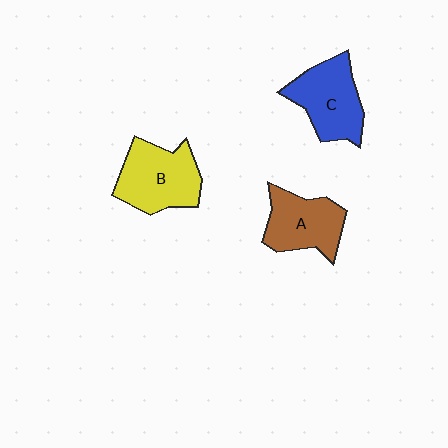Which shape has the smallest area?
Shape A (brown).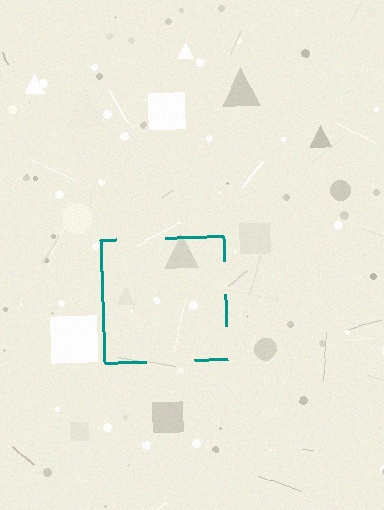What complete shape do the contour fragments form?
The contour fragments form a square.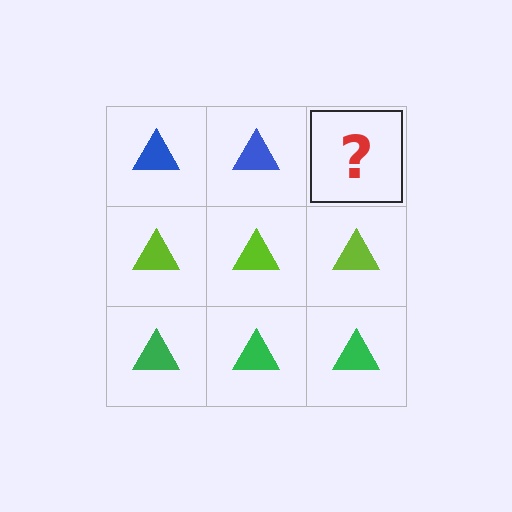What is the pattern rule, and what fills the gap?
The rule is that each row has a consistent color. The gap should be filled with a blue triangle.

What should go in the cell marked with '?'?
The missing cell should contain a blue triangle.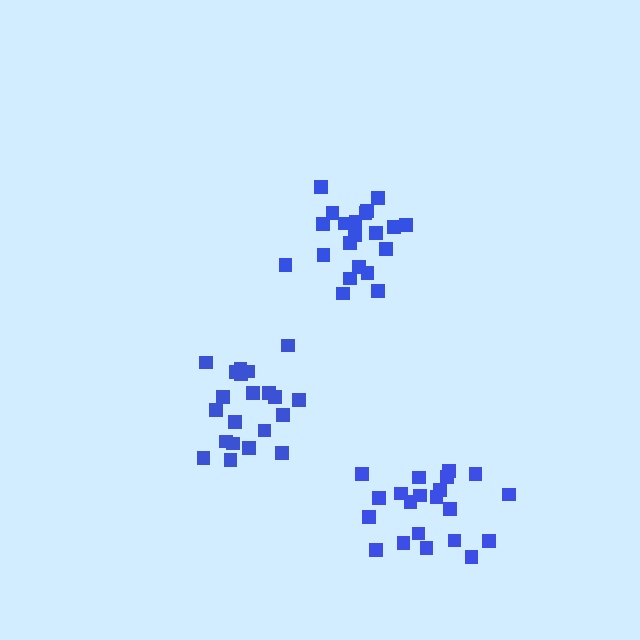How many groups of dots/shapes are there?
There are 3 groups.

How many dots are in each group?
Group 1: 21 dots, Group 2: 21 dots, Group 3: 21 dots (63 total).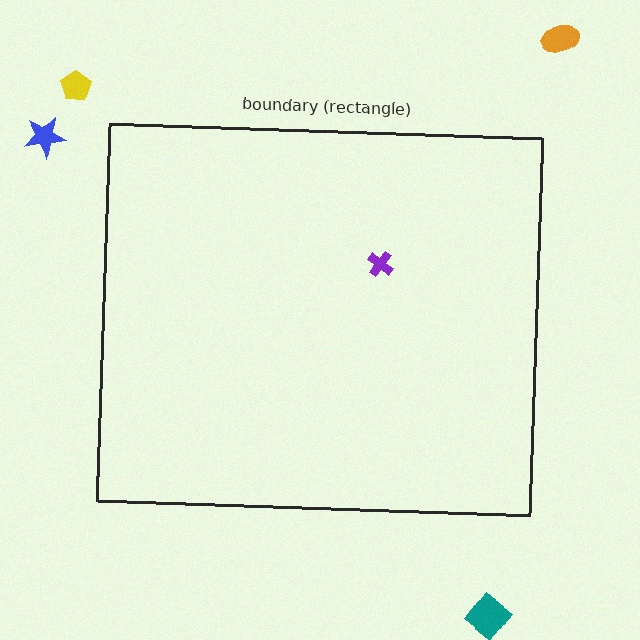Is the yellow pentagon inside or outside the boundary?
Outside.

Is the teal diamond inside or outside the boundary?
Outside.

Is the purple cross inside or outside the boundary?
Inside.